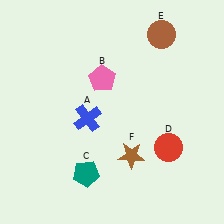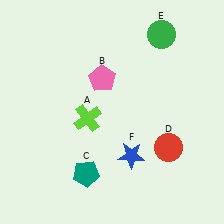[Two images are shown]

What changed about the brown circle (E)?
In Image 1, E is brown. In Image 2, it changed to green.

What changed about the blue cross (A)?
In Image 1, A is blue. In Image 2, it changed to lime.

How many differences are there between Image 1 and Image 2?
There are 3 differences between the two images.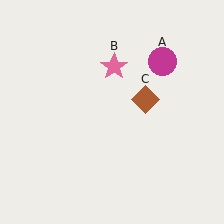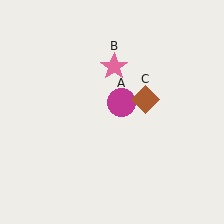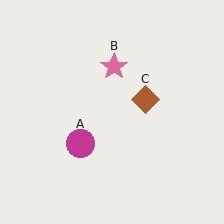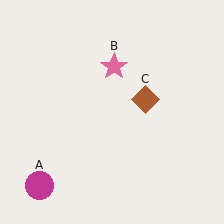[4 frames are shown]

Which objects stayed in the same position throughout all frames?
Pink star (object B) and brown diamond (object C) remained stationary.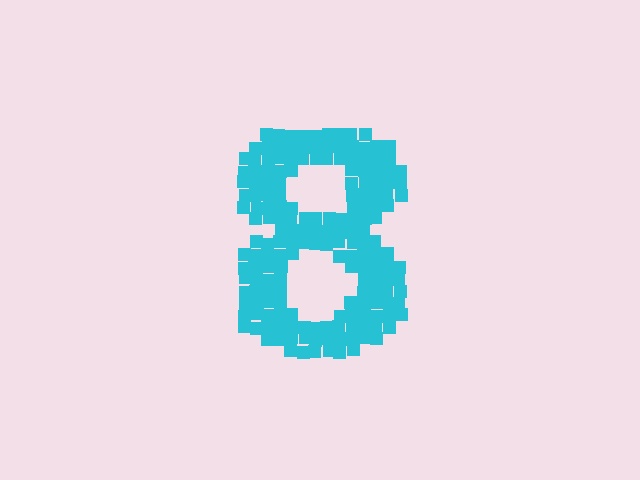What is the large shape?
The large shape is the digit 8.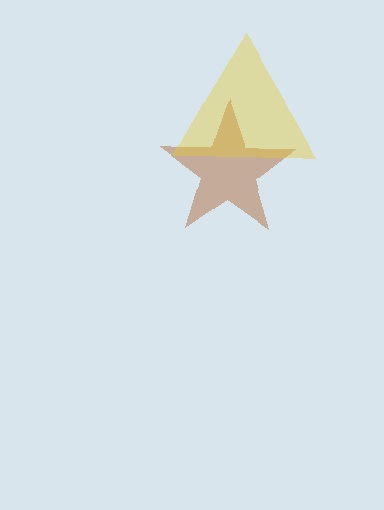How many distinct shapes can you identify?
There are 2 distinct shapes: a brown star, a yellow triangle.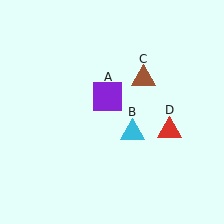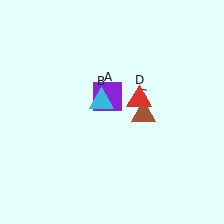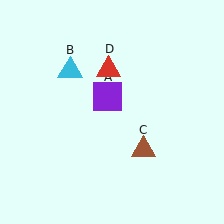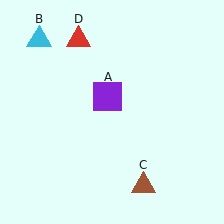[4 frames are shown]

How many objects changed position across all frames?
3 objects changed position: cyan triangle (object B), brown triangle (object C), red triangle (object D).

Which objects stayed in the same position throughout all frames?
Purple square (object A) remained stationary.